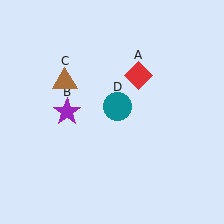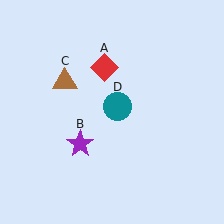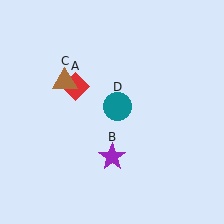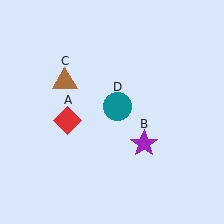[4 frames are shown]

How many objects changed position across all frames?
2 objects changed position: red diamond (object A), purple star (object B).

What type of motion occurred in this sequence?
The red diamond (object A), purple star (object B) rotated counterclockwise around the center of the scene.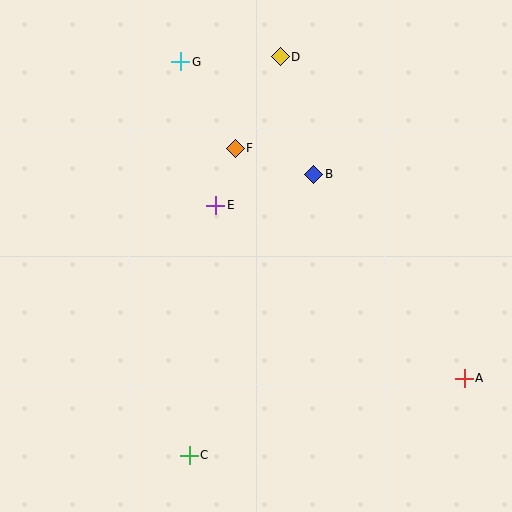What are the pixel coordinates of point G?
Point G is at (181, 62).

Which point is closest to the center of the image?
Point E at (216, 205) is closest to the center.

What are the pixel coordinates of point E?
Point E is at (216, 205).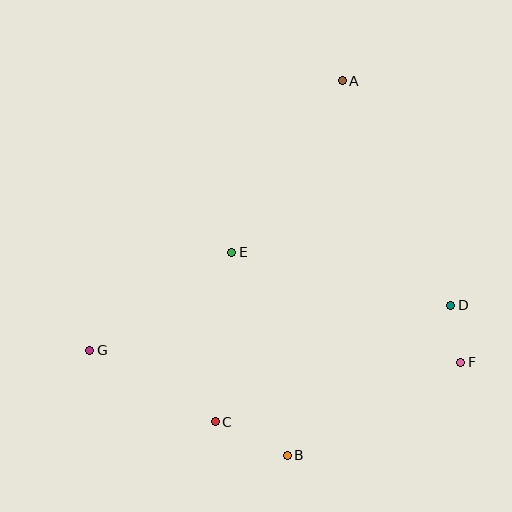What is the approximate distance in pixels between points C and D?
The distance between C and D is approximately 263 pixels.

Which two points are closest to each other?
Points D and F are closest to each other.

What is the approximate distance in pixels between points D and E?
The distance between D and E is approximately 225 pixels.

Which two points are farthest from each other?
Points A and B are farthest from each other.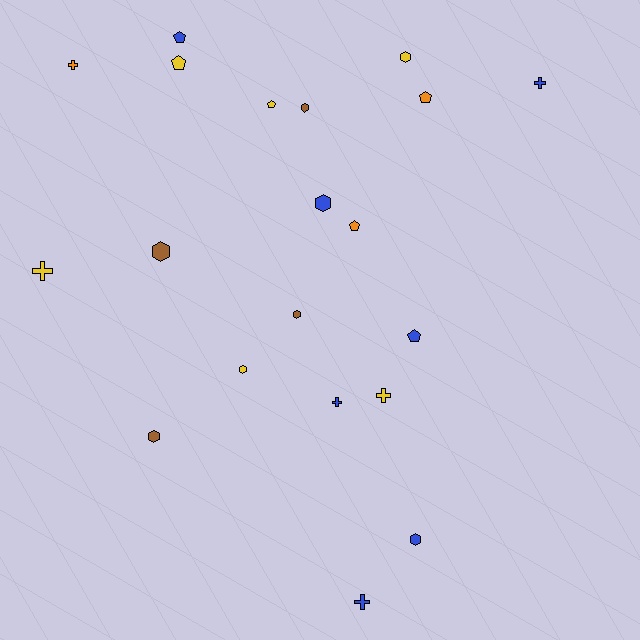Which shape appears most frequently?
Hexagon, with 8 objects.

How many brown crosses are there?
There are no brown crosses.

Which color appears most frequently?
Blue, with 7 objects.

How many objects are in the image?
There are 20 objects.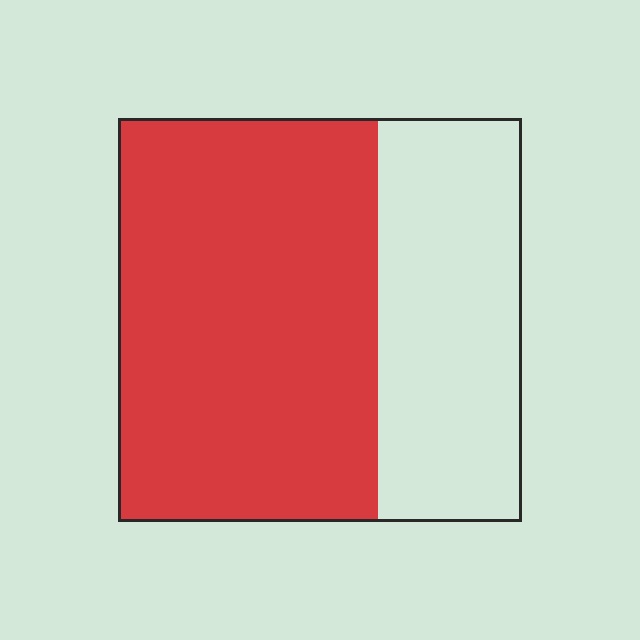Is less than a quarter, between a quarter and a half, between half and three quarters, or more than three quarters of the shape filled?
Between half and three quarters.